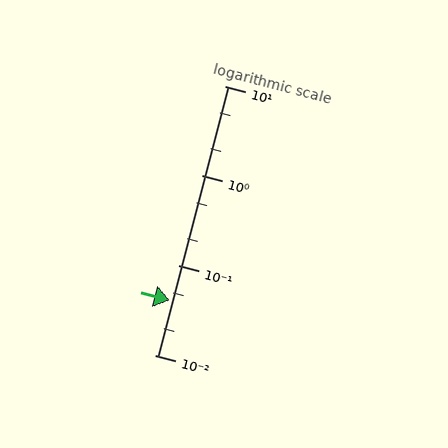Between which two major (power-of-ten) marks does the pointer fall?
The pointer is between 0.01 and 0.1.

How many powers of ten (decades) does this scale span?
The scale spans 3 decades, from 0.01 to 10.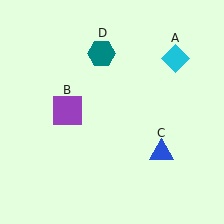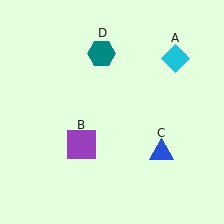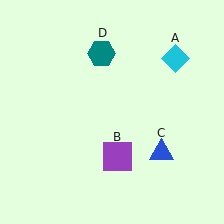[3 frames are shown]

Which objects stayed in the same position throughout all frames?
Cyan diamond (object A) and blue triangle (object C) and teal hexagon (object D) remained stationary.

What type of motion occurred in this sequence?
The purple square (object B) rotated counterclockwise around the center of the scene.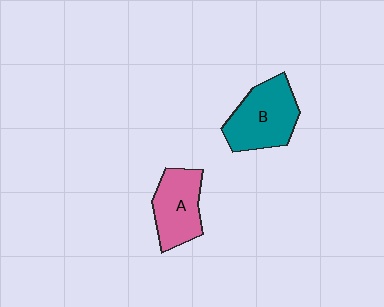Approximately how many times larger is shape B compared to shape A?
Approximately 1.2 times.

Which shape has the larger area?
Shape B (teal).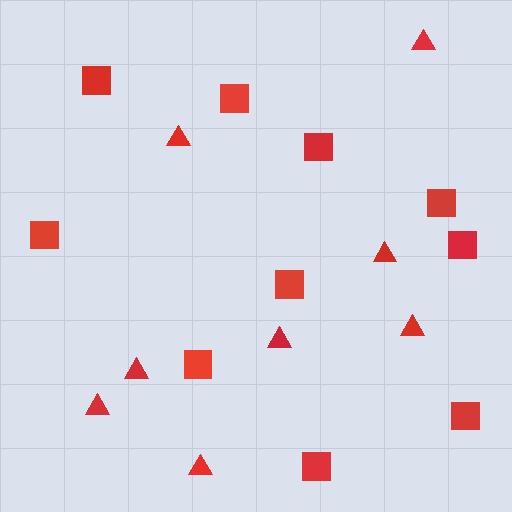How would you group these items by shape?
There are 2 groups: one group of triangles (8) and one group of squares (10).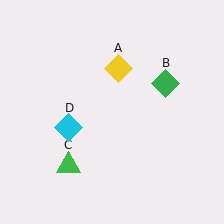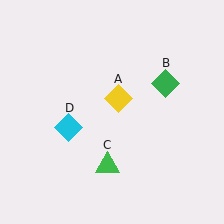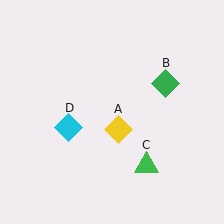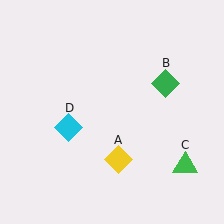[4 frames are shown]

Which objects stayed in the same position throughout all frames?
Green diamond (object B) and cyan diamond (object D) remained stationary.